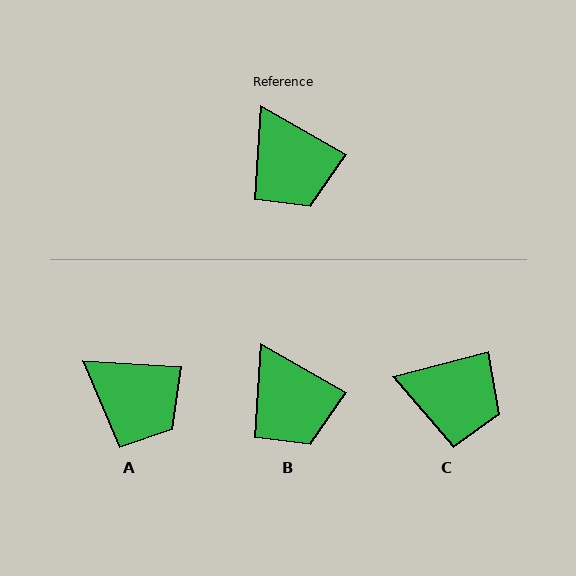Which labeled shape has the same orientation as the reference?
B.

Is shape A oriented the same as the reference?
No, it is off by about 26 degrees.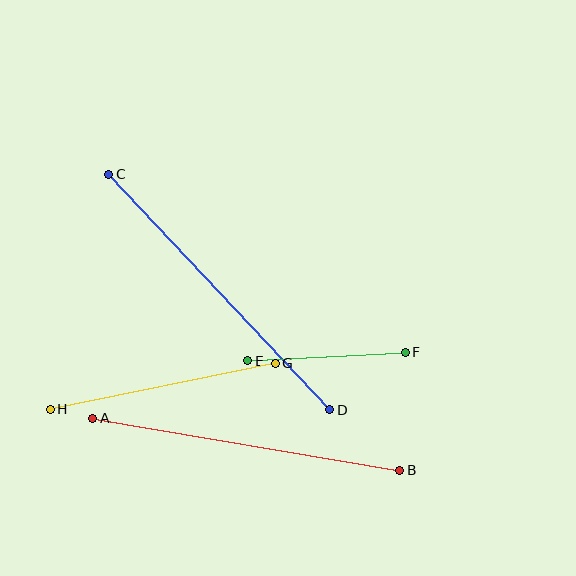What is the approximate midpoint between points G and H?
The midpoint is at approximately (163, 386) pixels.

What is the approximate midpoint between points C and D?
The midpoint is at approximately (219, 292) pixels.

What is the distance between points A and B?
The distance is approximately 311 pixels.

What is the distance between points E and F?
The distance is approximately 158 pixels.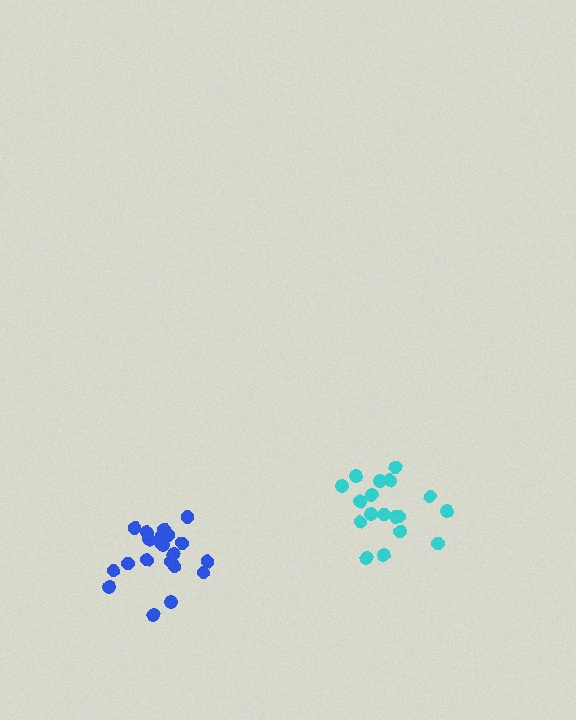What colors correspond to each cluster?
The clusters are colored: blue, cyan.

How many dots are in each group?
Group 1: 21 dots, Group 2: 18 dots (39 total).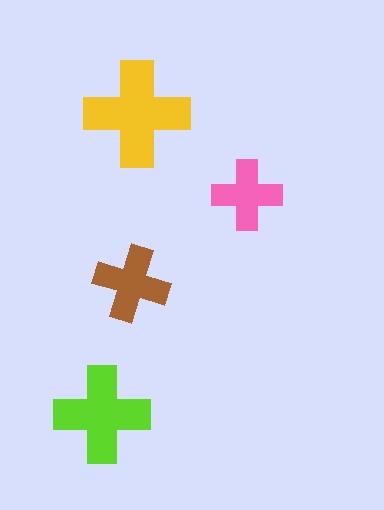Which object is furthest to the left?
The lime cross is leftmost.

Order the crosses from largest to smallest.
the yellow one, the lime one, the brown one, the pink one.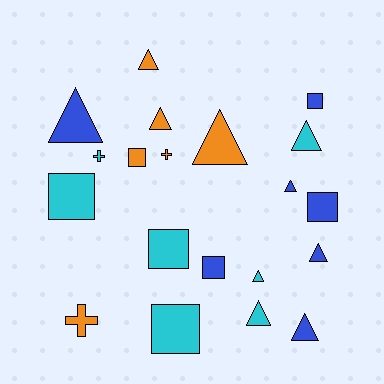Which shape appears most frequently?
Triangle, with 10 objects.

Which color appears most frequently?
Blue, with 7 objects.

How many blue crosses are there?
There are no blue crosses.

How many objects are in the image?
There are 20 objects.